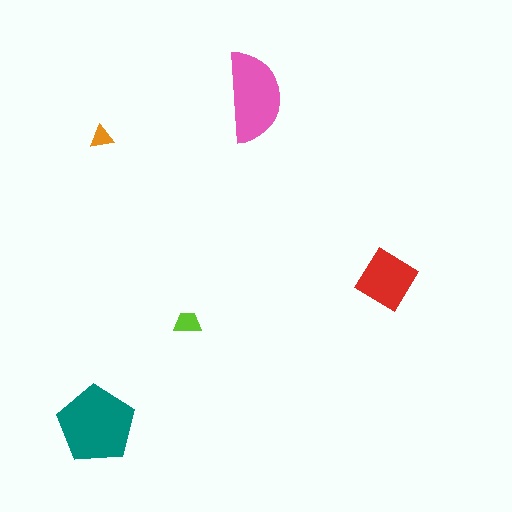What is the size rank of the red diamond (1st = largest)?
3rd.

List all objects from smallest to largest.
The orange triangle, the lime trapezoid, the red diamond, the pink semicircle, the teal pentagon.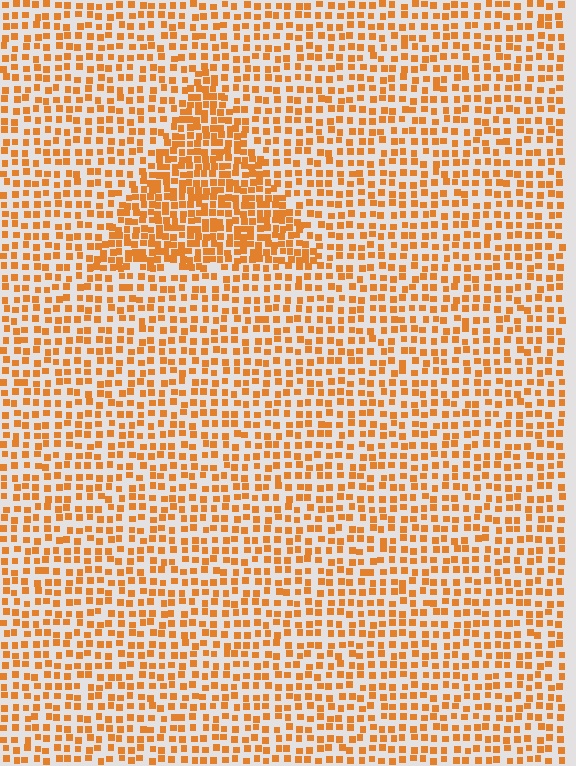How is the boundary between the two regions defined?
The boundary is defined by a change in element density (approximately 1.8x ratio). All elements are the same color, size, and shape.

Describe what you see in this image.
The image contains small orange elements arranged at two different densities. A triangle-shaped region is visible where the elements are more densely packed than the surrounding area.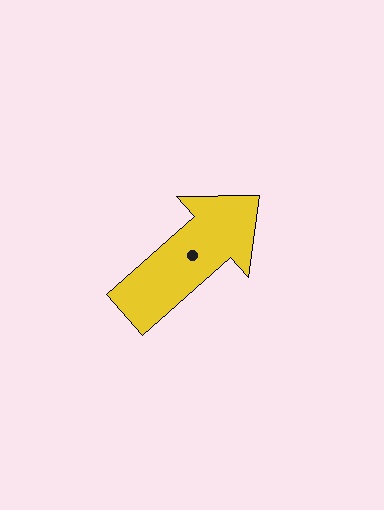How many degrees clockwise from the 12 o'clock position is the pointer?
Approximately 49 degrees.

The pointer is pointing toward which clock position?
Roughly 2 o'clock.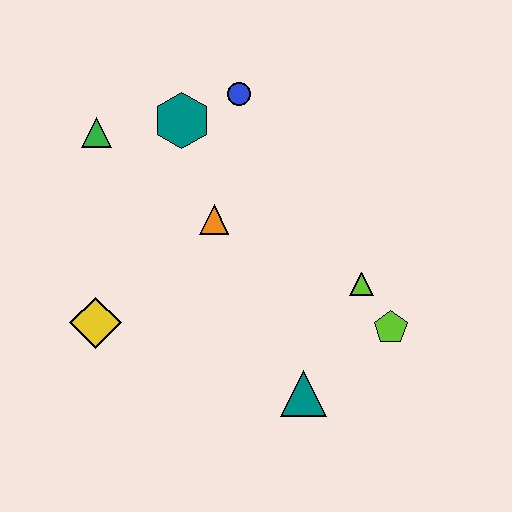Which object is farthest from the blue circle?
The teal triangle is farthest from the blue circle.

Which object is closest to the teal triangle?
The lime pentagon is closest to the teal triangle.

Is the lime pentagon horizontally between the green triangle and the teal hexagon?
No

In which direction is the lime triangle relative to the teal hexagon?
The lime triangle is to the right of the teal hexagon.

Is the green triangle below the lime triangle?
No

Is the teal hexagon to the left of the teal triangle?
Yes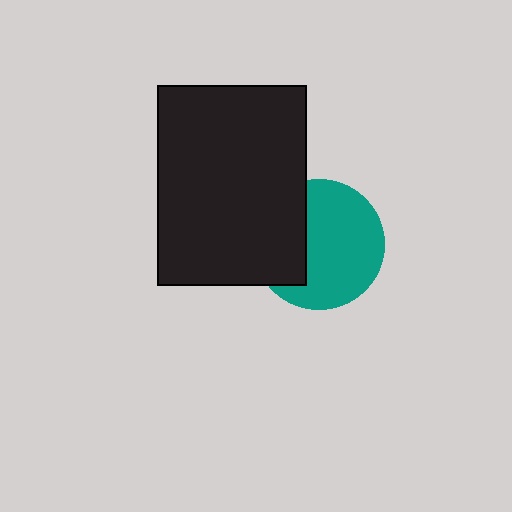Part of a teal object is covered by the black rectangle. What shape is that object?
It is a circle.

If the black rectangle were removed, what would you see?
You would see the complete teal circle.